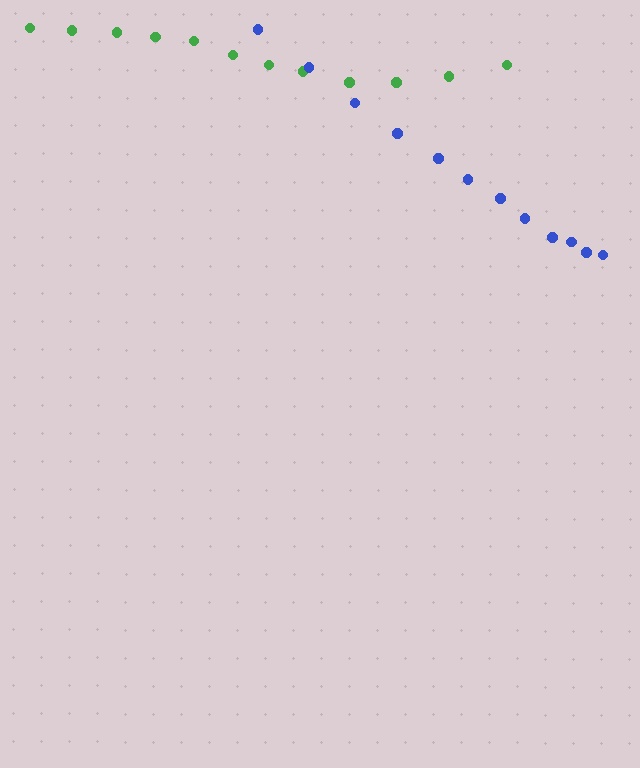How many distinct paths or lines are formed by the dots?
There are 2 distinct paths.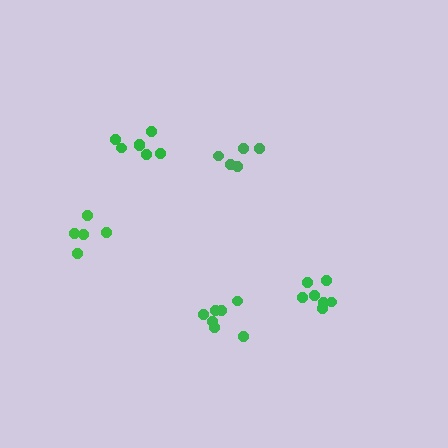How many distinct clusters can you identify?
There are 5 distinct clusters.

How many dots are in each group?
Group 1: 5 dots, Group 2: 5 dots, Group 3: 7 dots, Group 4: 7 dots, Group 5: 8 dots (32 total).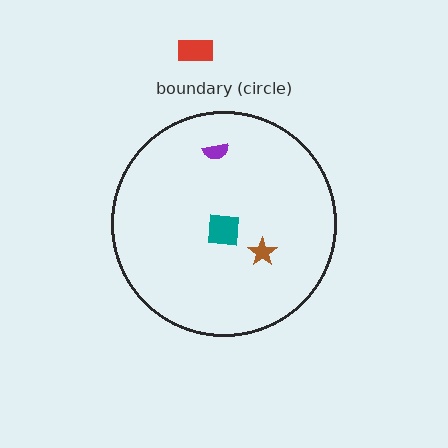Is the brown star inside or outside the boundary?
Inside.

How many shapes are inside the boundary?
3 inside, 1 outside.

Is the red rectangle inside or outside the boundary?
Outside.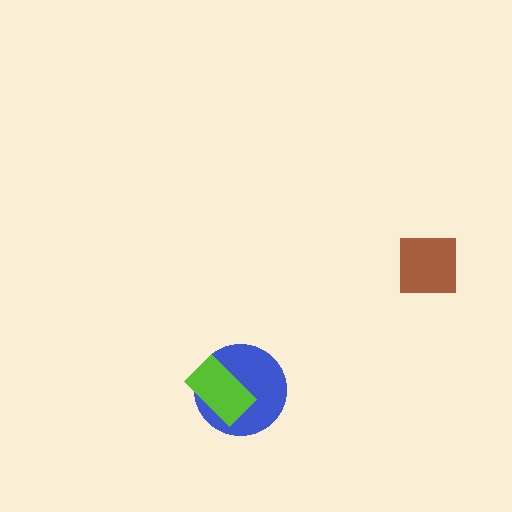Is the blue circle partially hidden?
Yes, it is partially covered by another shape.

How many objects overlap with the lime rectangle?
1 object overlaps with the lime rectangle.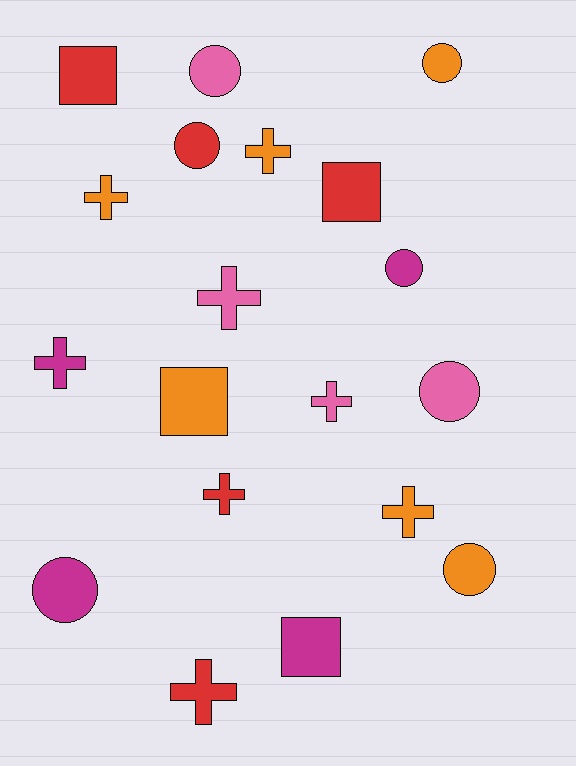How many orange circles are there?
There are 2 orange circles.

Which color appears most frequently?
Orange, with 6 objects.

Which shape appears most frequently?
Cross, with 8 objects.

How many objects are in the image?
There are 19 objects.